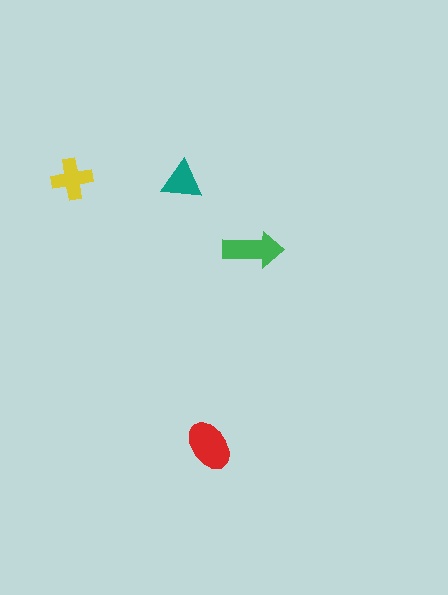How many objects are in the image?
There are 4 objects in the image.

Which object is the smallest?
The teal triangle.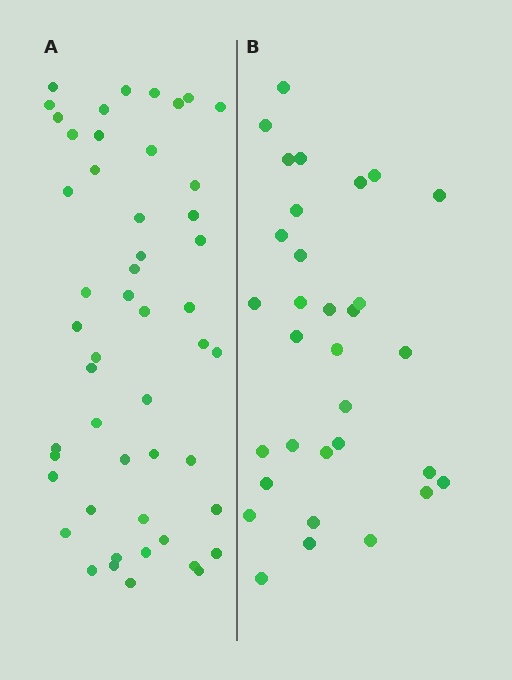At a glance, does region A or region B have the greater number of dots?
Region A (the left region) has more dots.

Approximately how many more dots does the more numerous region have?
Region A has approximately 20 more dots than region B.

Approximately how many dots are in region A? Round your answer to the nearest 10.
About 50 dots.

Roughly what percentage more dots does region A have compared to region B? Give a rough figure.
About 55% more.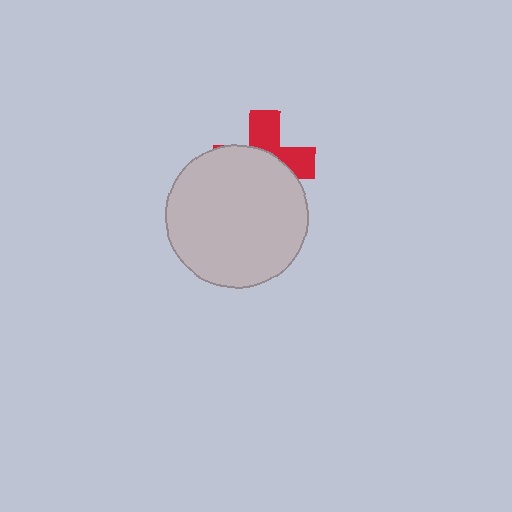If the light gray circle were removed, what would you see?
You would see the complete red cross.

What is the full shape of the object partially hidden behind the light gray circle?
The partially hidden object is a red cross.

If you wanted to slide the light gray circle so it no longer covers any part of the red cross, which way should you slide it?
Slide it down — that is the most direct way to separate the two shapes.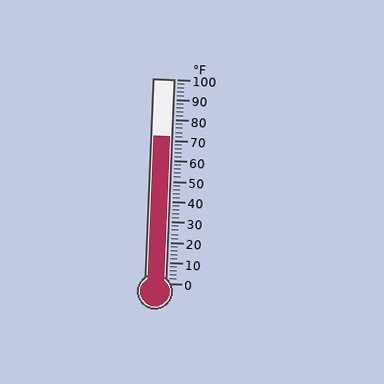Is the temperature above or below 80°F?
The temperature is below 80°F.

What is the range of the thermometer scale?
The thermometer scale ranges from 0°F to 100°F.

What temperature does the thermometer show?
The thermometer shows approximately 72°F.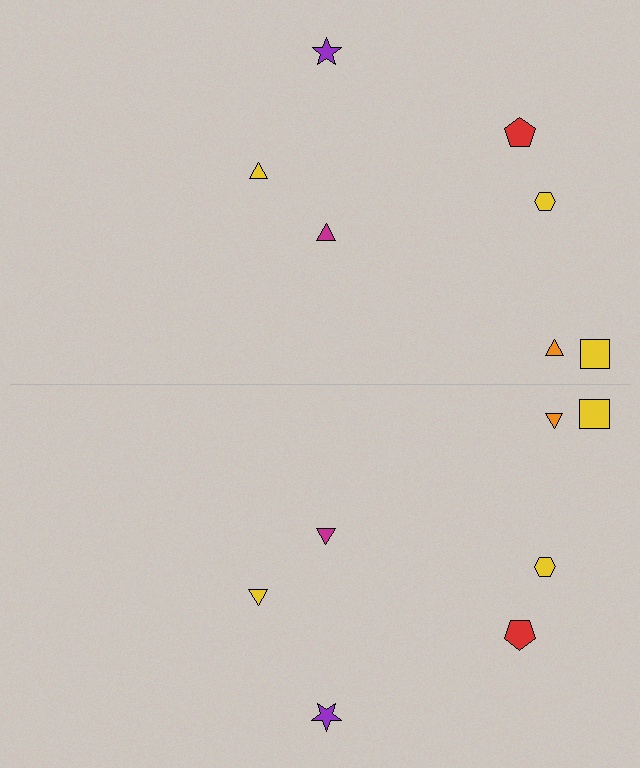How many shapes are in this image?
There are 14 shapes in this image.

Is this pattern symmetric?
Yes, this pattern has bilateral (reflection) symmetry.